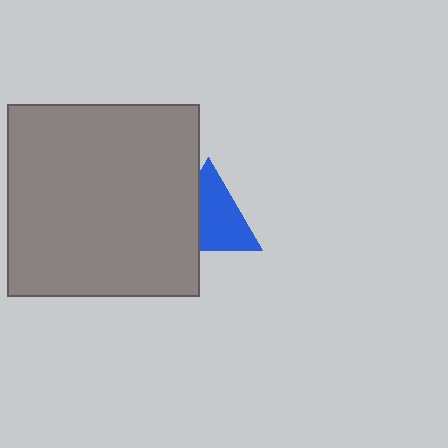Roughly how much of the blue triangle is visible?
Most of it is visible (roughly 65%).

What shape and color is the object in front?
The object in front is a gray square.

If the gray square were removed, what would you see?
You would see the complete blue triangle.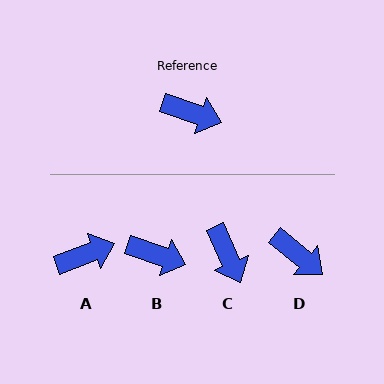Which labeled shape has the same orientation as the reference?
B.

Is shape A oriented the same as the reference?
No, it is off by about 39 degrees.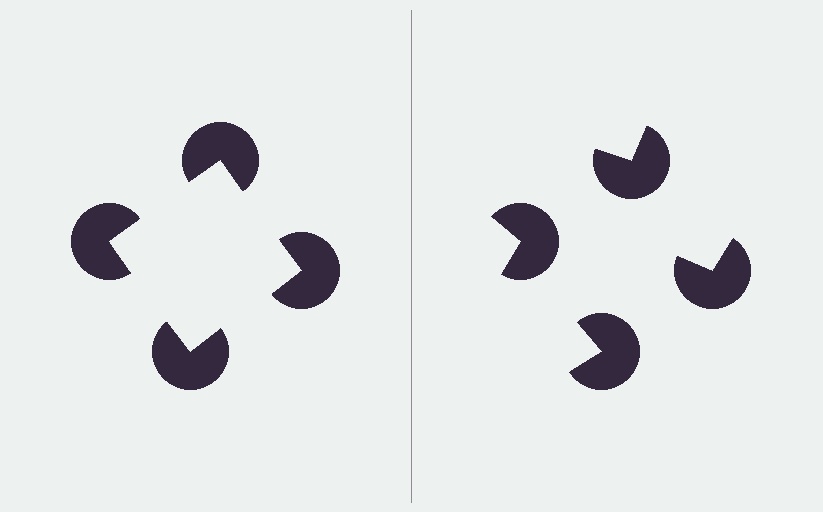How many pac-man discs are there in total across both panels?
8 — 4 on each side.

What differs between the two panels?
The pac-man discs are positioned identically on both sides; only the wedge orientations differ. On the left they align to a square; on the right they are misaligned.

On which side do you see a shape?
An illusory square appears on the left side. On the right side the wedge cuts are rotated, so no coherent shape forms.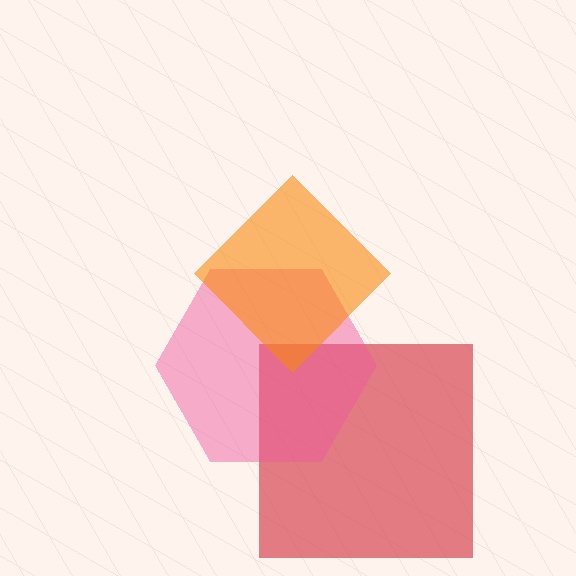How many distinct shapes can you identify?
There are 3 distinct shapes: a red square, a pink hexagon, an orange diamond.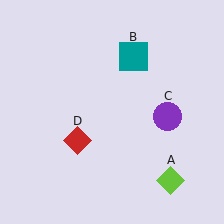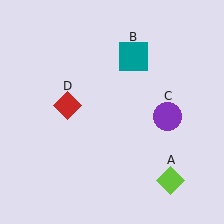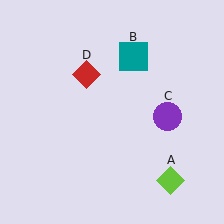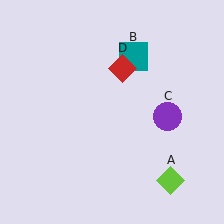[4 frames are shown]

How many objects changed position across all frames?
1 object changed position: red diamond (object D).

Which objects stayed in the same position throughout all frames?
Lime diamond (object A) and teal square (object B) and purple circle (object C) remained stationary.